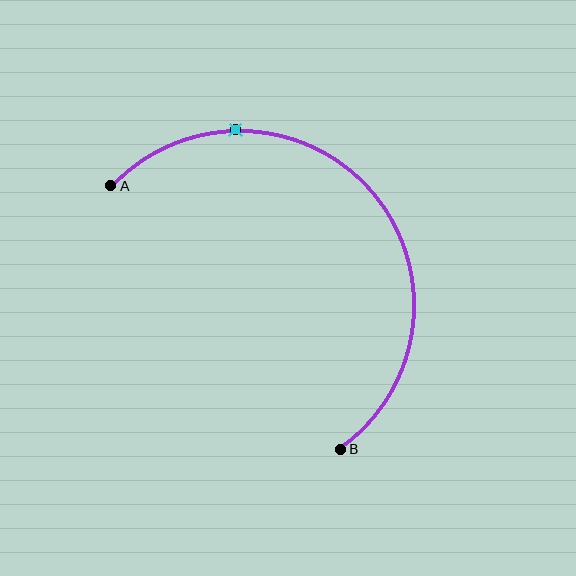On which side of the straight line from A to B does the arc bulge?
The arc bulges above and to the right of the straight line connecting A and B.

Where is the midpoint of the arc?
The arc midpoint is the point on the curve farthest from the straight line joining A and B. It sits above and to the right of that line.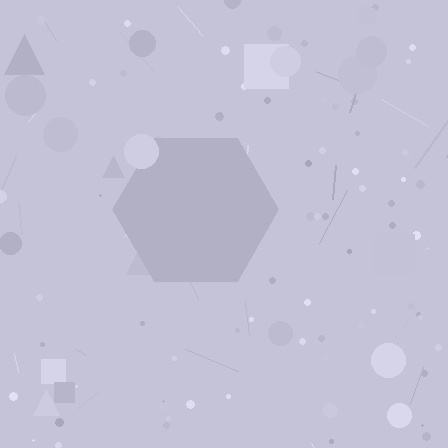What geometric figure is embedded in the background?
A hexagon is embedded in the background.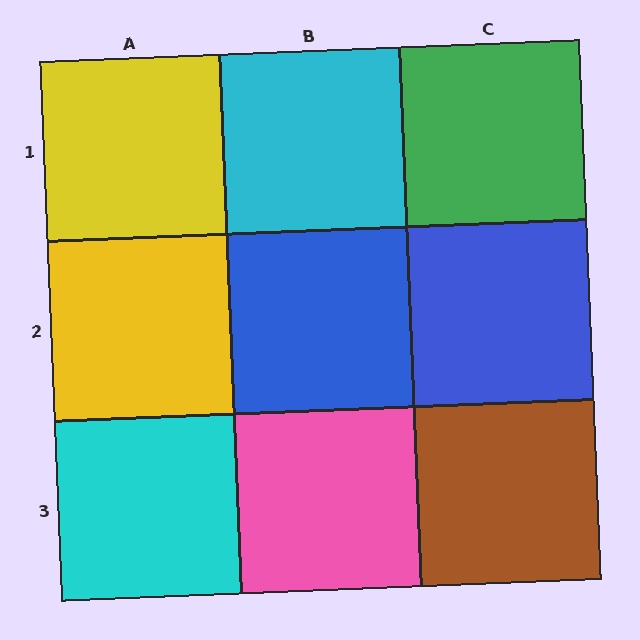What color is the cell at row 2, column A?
Yellow.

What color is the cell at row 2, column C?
Blue.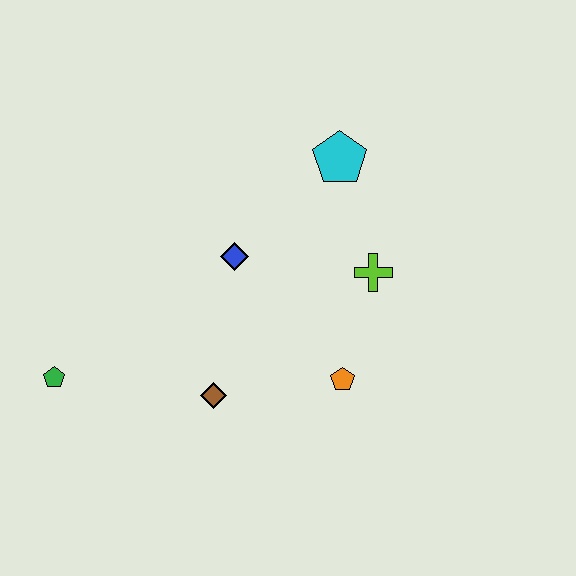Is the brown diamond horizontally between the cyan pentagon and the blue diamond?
No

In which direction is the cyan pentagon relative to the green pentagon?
The cyan pentagon is to the right of the green pentagon.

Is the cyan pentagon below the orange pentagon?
No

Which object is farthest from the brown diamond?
The cyan pentagon is farthest from the brown diamond.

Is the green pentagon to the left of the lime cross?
Yes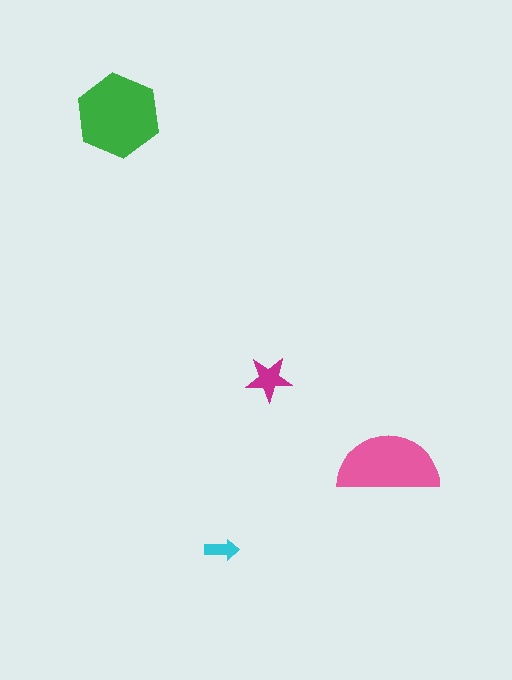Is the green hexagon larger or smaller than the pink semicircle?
Larger.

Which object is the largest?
The green hexagon.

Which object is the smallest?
The cyan arrow.